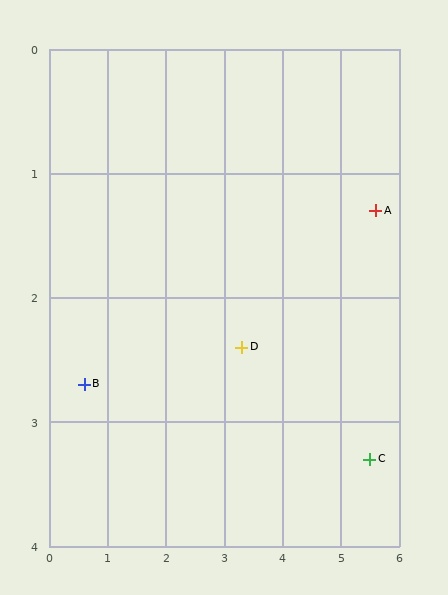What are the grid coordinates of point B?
Point B is at approximately (0.6, 2.7).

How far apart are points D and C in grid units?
Points D and C are about 2.4 grid units apart.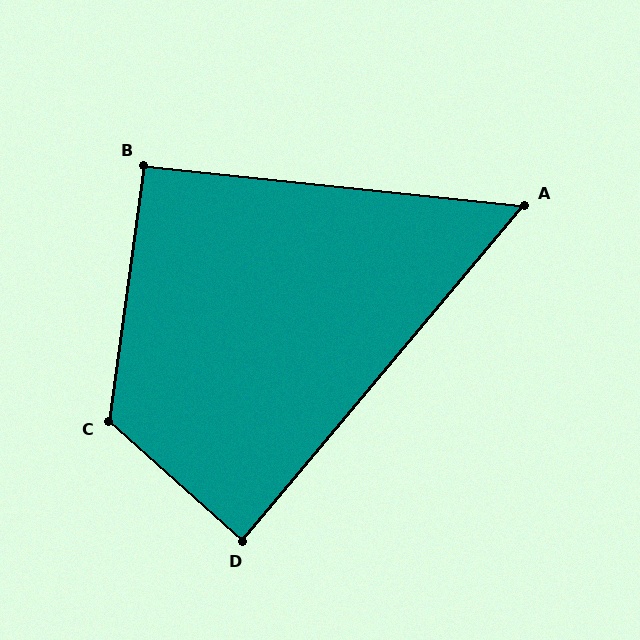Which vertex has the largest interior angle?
C, at approximately 124 degrees.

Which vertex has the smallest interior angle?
A, at approximately 56 degrees.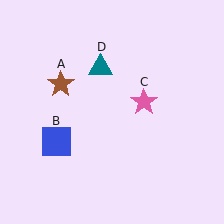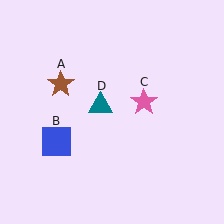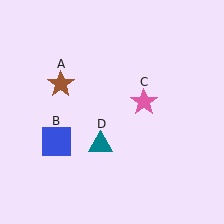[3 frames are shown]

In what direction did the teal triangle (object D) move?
The teal triangle (object D) moved down.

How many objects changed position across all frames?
1 object changed position: teal triangle (object D).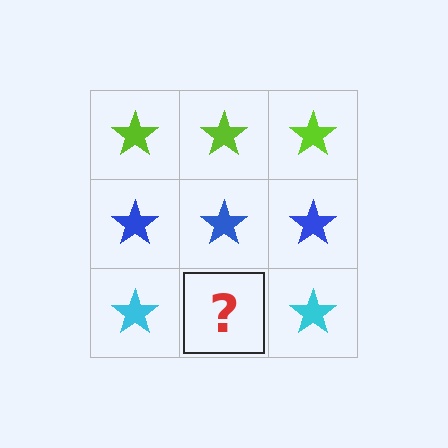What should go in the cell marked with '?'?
The missing cell should contain a cyan star.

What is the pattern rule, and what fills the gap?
The rule is that each row has a consistent color. The gap should be filled with a cyan star.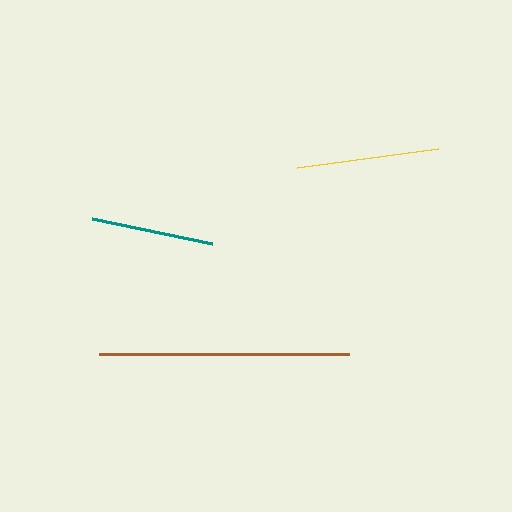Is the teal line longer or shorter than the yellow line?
The yellow line is longer than the teal line.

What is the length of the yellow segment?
The yellow segment is approximately 142 pixels long.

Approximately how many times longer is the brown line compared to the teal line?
The brown line is approximately 2.0 times the length of the teal line.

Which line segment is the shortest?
The teal line is the shortest at approximately 123 pixels.